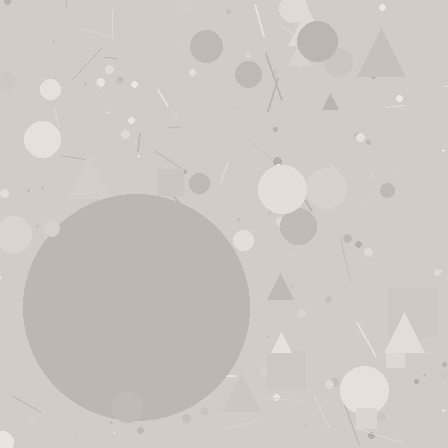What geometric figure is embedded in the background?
A circle is embedded in the background.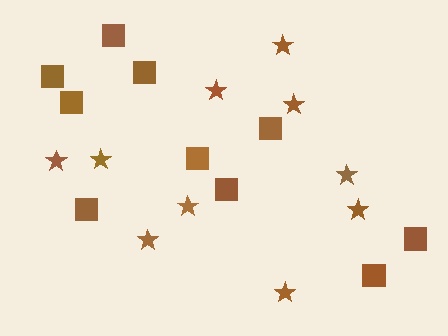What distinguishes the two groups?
There are 2 groups: one group of stars (10) and one group of squares (10).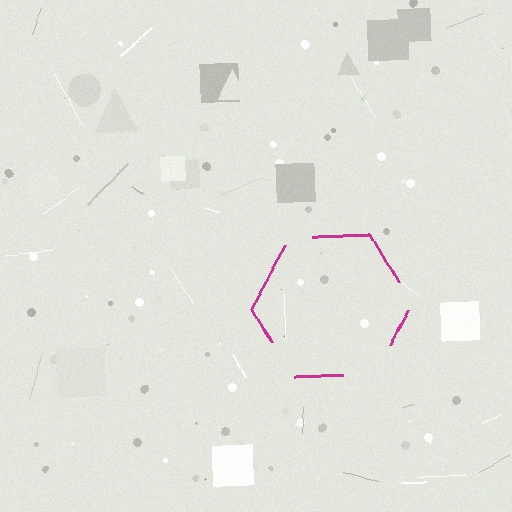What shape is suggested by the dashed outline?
The dashed outline suggests a hexagon.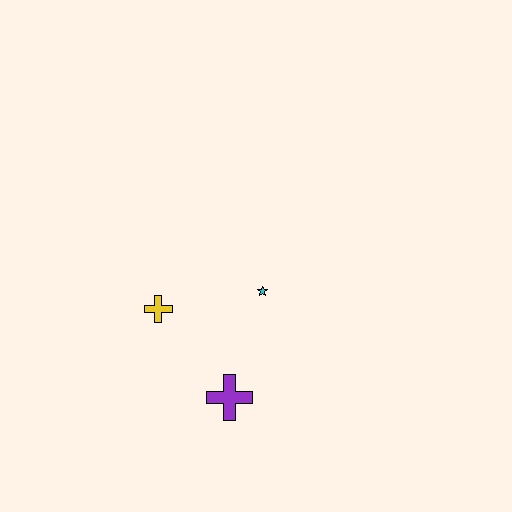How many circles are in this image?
There are no circles.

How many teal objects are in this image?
There are no teal objects.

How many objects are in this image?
There are 3 objects.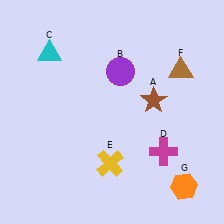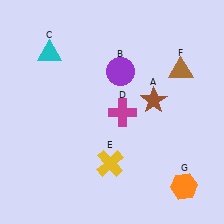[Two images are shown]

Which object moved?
The magenta cross (D) moved left.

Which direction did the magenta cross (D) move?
The magenta cross (D) moved left.